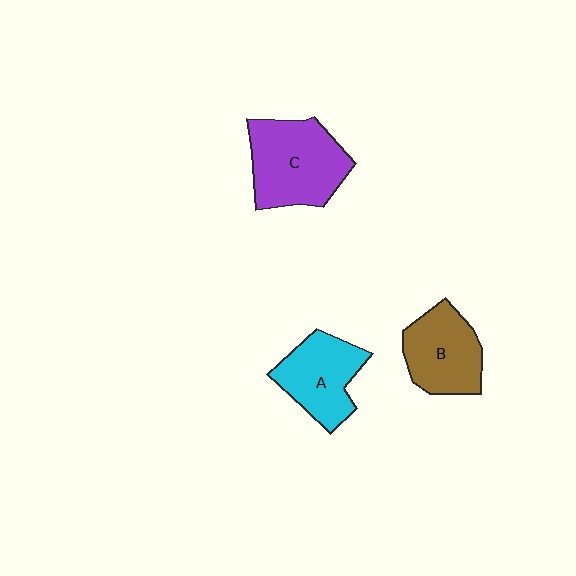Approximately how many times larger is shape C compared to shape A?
Approximately 1.3 times.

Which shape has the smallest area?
Shape A (cyan).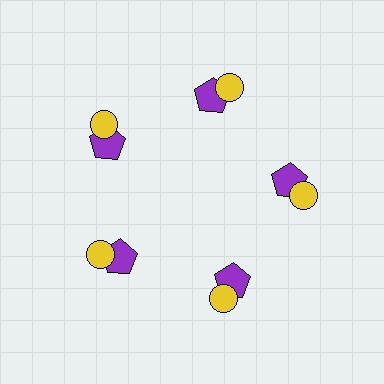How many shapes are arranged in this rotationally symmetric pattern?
There are 10 shapes, arranged in 5 groups of 2.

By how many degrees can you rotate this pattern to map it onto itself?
The pattern maps onto itself every 72 degrees of rotation.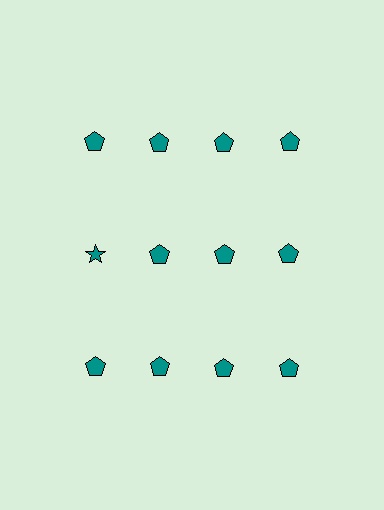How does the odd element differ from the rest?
It has a different shape: star instead of pentagon.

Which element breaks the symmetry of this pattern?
The teal star in the second row, leftmost column breaks the symmetry. All other shapes are teal pentagons.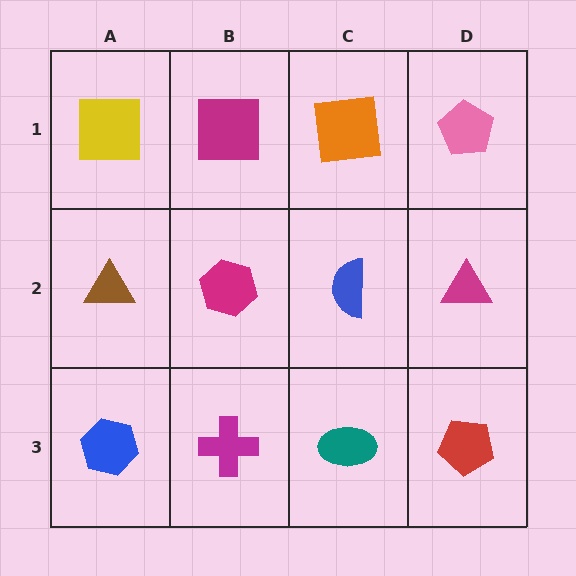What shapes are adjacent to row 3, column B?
A magenta hexagon (row 2, column B), a blue hexagon (row 3, column A), a teal ellipse (row 3, column C).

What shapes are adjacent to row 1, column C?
A blue semicircle (row 2, column C), a magenta square (row 1, column B), a pink pentagon (row 1, column D).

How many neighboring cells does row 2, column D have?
3.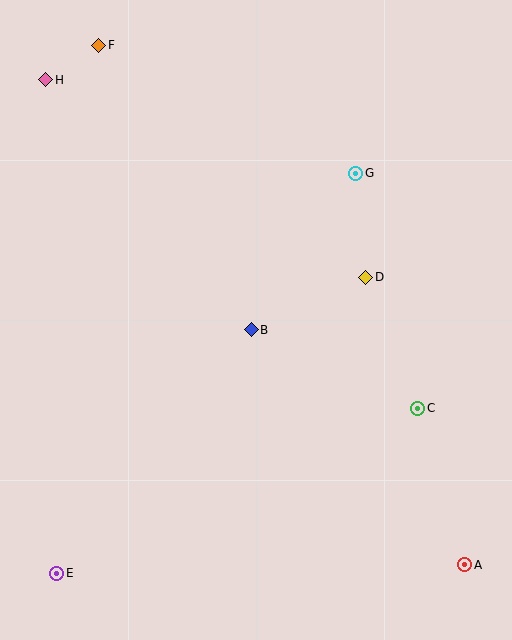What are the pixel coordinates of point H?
Point H is at (46, 80).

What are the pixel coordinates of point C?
Point C is at (418, 408).